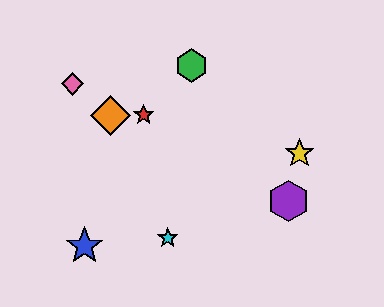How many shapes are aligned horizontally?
2 shapes (the red star, the orange diamond) are aligned horizontally.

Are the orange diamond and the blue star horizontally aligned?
No, the orange diamond is at y≈115 and the blue star is at y≈246.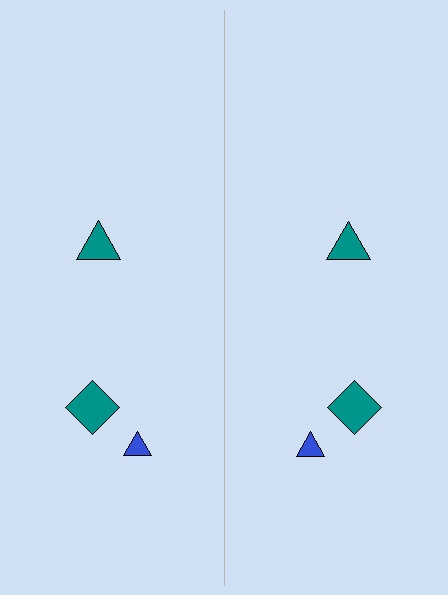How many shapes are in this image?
There are 6 shapes in this image.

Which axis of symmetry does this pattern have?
The pattern has a vertical axis of symmetry running through the center of the image.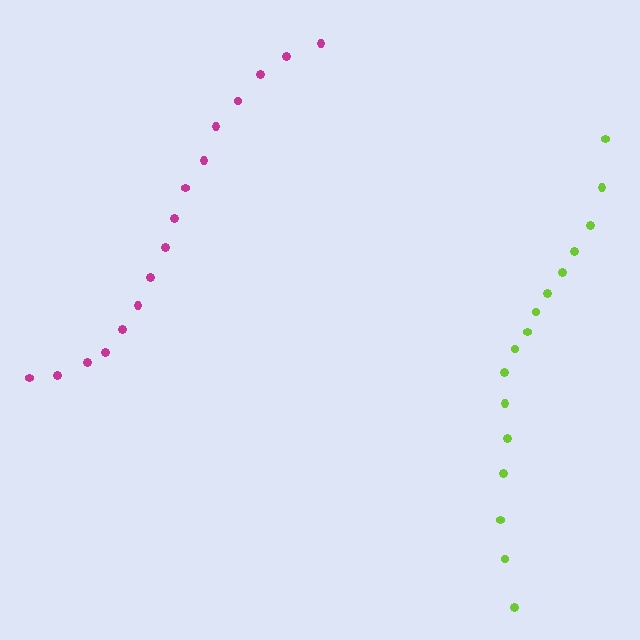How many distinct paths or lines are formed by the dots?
There are 2 distinct paths.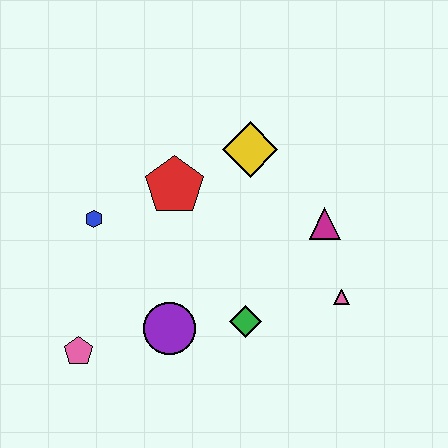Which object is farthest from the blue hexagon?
The pink triangle is farthest from the blue hexagon.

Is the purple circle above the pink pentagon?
Yes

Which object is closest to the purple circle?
The green diamond is closest to the purple circle.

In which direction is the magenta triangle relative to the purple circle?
The magenta triangle is to the right of the purple circle.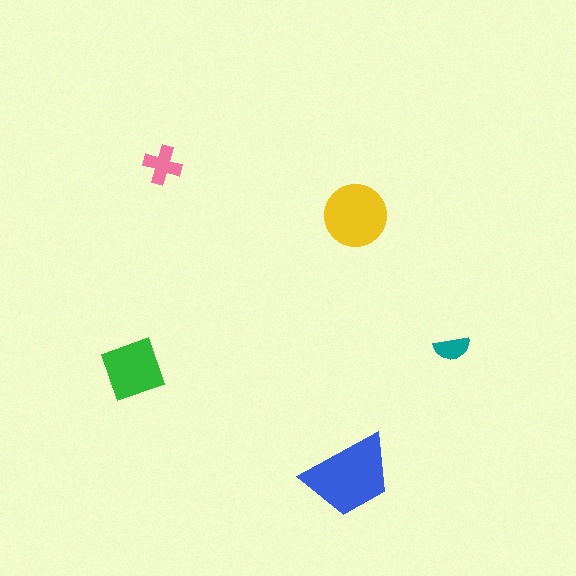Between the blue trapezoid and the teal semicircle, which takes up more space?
The blue trapezoid.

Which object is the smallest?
The teal semicircle.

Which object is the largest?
The blue trapezoid.